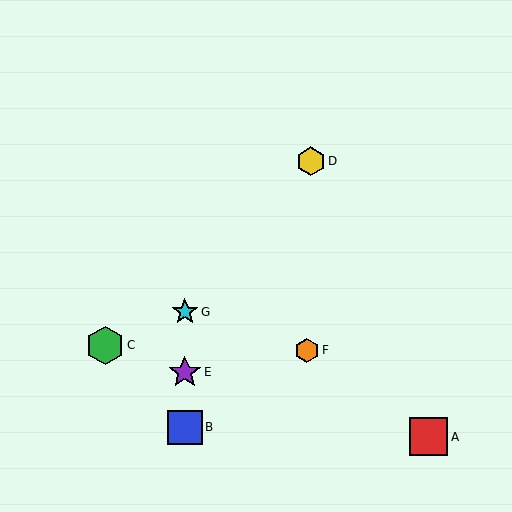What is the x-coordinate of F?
Object F is at x≈307.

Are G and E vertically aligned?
Yes, both are at x≈185.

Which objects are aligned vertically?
Objects B, E, G are aligned vertically.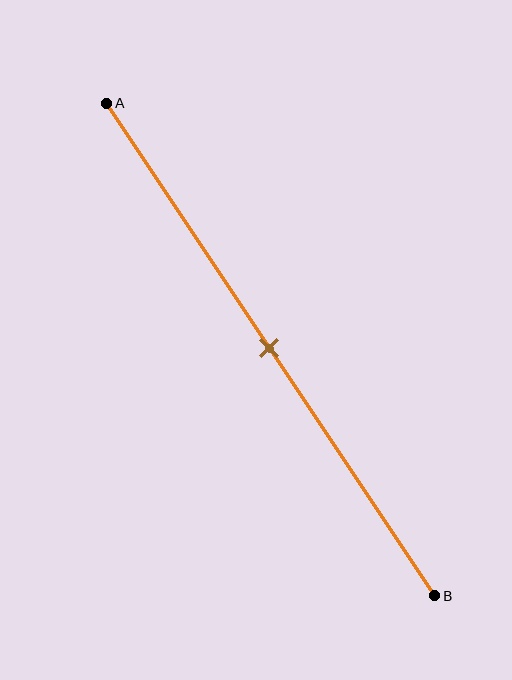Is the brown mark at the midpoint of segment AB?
Yes, the mark is approximately at the midpoint.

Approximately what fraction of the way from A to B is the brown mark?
The brown mark is approximately 50% of the way from A to B.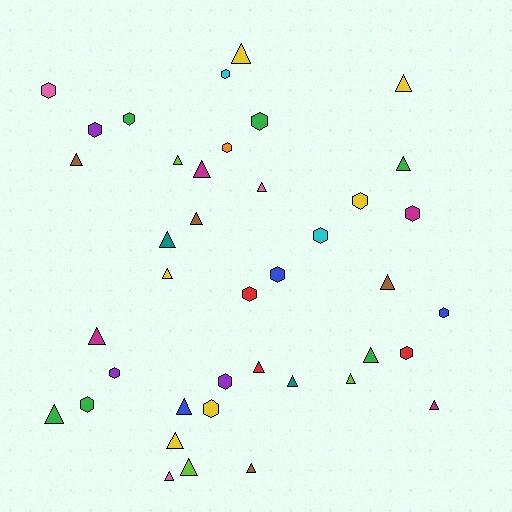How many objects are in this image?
There are 40 objects.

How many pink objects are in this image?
There are 3 pink objects.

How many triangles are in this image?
There are 23 triangles.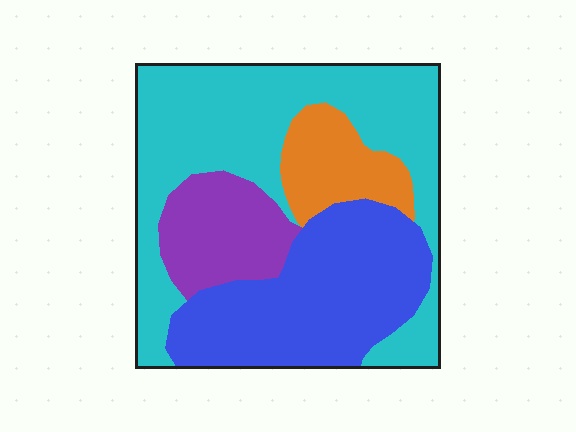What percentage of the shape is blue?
Blue takes up about one third (1/3) of the shape.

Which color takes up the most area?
Cyan, at roughly 45%.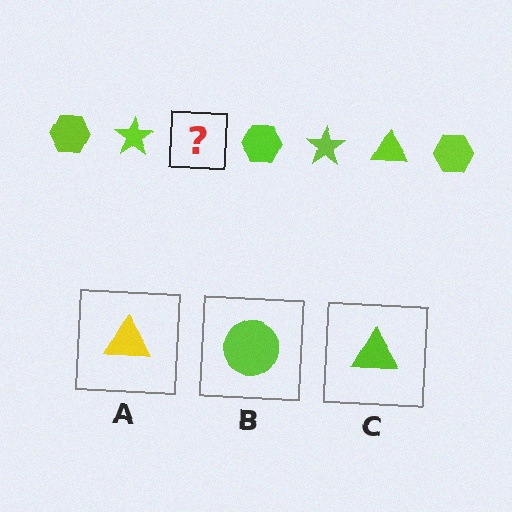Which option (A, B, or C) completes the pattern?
C.